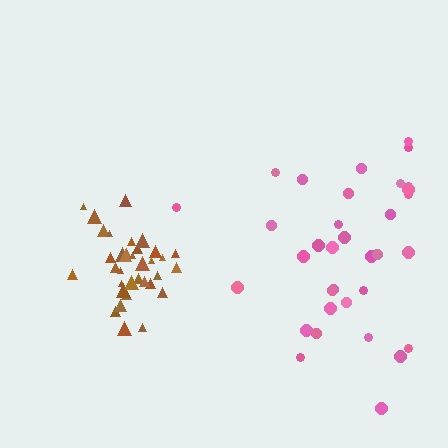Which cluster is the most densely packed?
Brown.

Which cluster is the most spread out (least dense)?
Pink.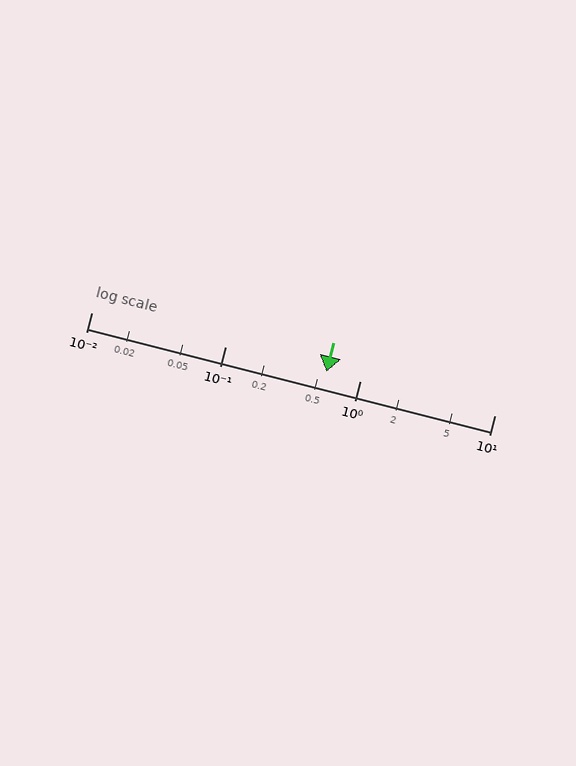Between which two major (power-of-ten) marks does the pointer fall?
The pointer is between 0.1 and 1.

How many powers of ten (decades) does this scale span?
The scale spans 3 decades, from 0.01 to 10.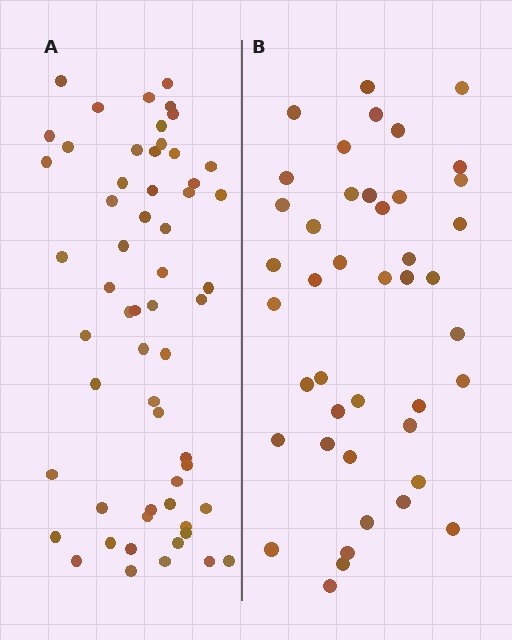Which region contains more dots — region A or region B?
Region A (the left region) has more dots.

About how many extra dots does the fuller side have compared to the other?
Region A has approximately 15 more dots than region B.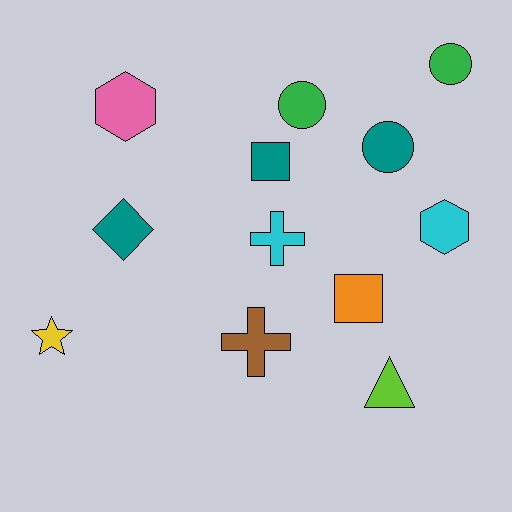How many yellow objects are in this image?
There is 1 yellow object.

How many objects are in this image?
There are 12 objects.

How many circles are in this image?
There are 3 circles.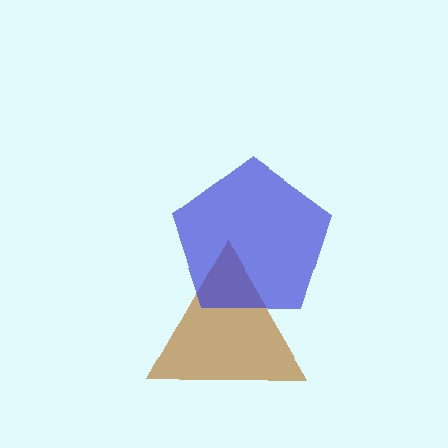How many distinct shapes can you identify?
There are 2 distinct shapes: a brown triangle, a blue pentagon.